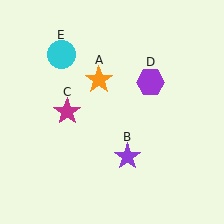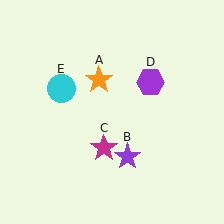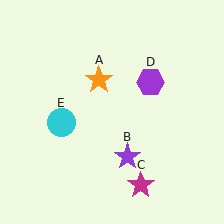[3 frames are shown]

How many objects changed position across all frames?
2 objects changed position: magenta star (object C), cyan circle (object E).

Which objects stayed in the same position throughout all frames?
Orange star (object A) and purple star (object B) and purple hexagon (object D) remained stationary.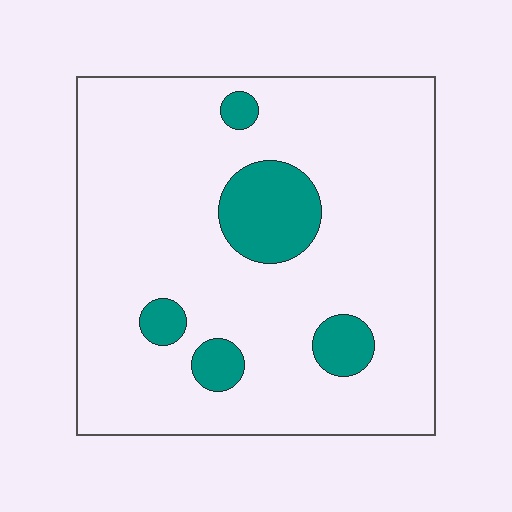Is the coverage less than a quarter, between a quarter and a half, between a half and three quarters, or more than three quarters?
Less than a quarter.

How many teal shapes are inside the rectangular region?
5.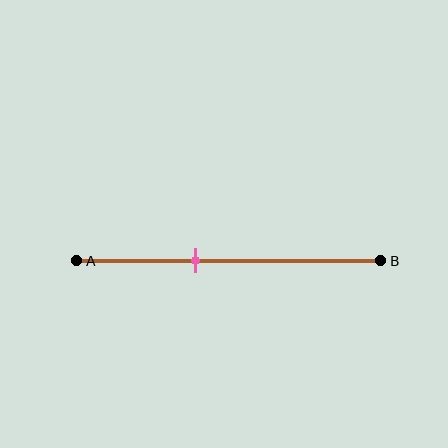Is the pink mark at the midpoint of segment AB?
No, the mark is at about 40% from A, not at the 50% midpoint.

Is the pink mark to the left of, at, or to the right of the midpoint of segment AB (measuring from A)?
The pink mark is to the left of the midpoint of segment AB.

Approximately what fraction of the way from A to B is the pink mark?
The pink mark is approximately 40% of the way from A to B.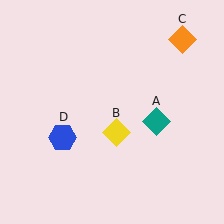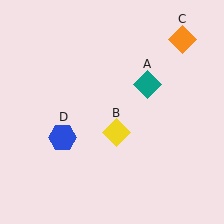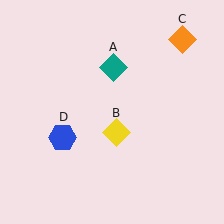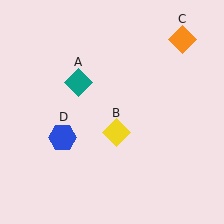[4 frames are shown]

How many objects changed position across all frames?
1 object changed position: teal diamond (object A).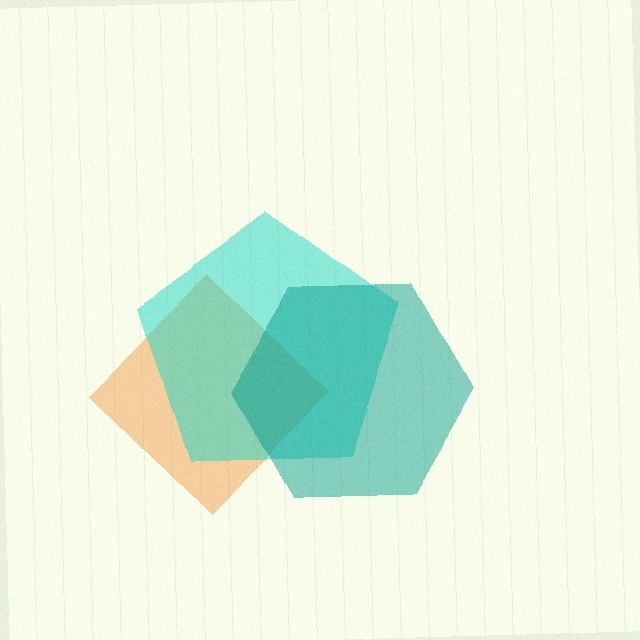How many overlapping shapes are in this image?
There are 3 overlapping shapes in the image.